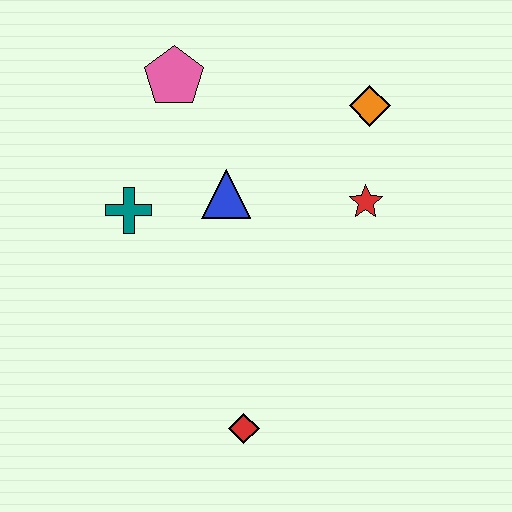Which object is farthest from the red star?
The red diamond is farthest from the red star.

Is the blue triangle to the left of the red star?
Yes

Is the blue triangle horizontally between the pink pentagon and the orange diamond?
Yes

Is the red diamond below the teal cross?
Yes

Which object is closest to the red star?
The orange diamond is closest to the red star.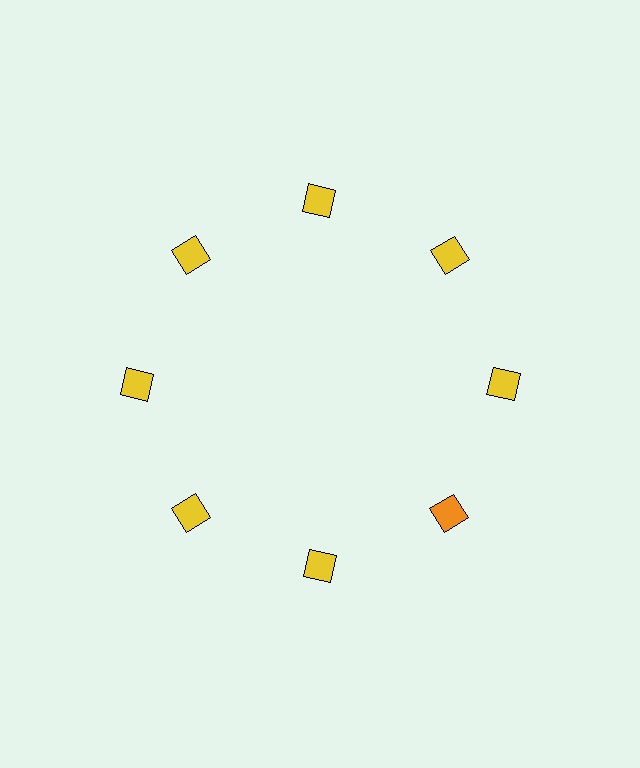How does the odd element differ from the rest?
It has a different color: orange instead of yellow.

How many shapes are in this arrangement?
There are 8 shapes arranged in a ring pattern.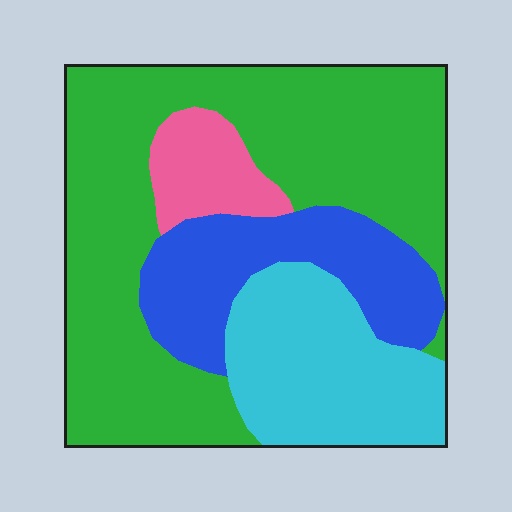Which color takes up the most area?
Green, at roughly 50%.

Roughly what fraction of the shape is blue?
Blue covers about 20% of the shape.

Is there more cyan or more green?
Green.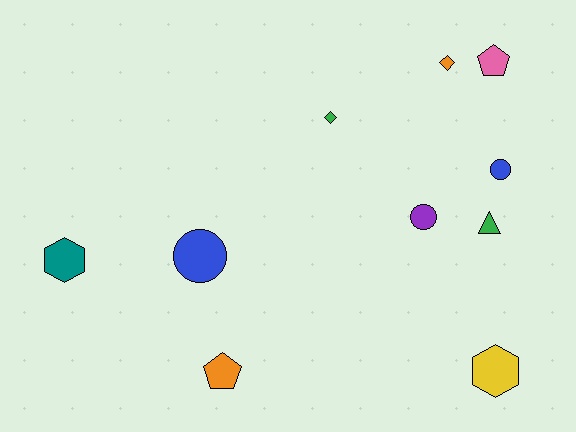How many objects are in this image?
There are 10 objects.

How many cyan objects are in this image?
There are no cyan objects.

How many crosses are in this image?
There are no crosses.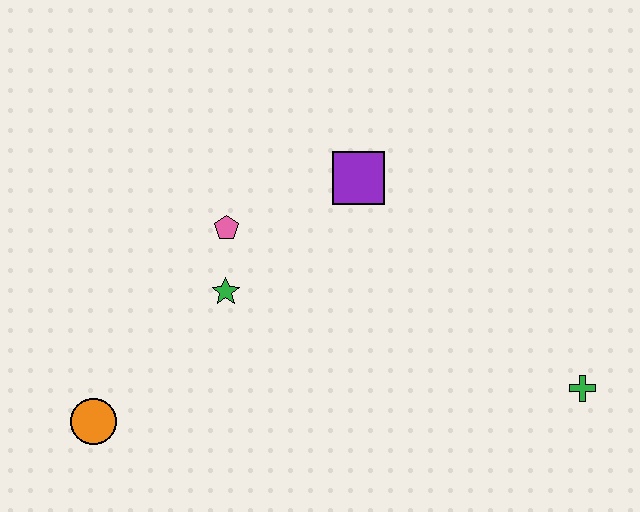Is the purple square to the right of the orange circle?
Yes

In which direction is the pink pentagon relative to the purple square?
The pink pentagon is to the left of the purple square.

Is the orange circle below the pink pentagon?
Yes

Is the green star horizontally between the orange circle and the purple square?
Yes